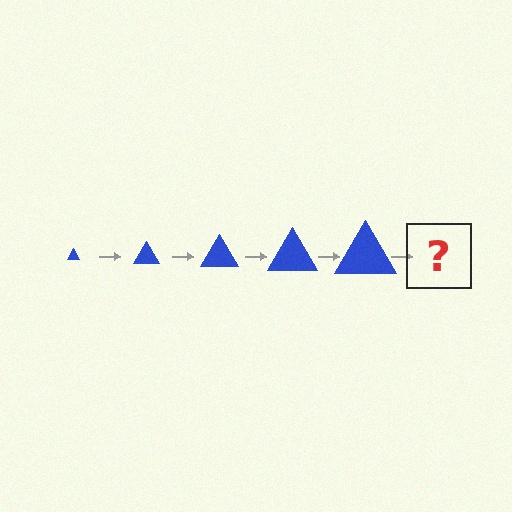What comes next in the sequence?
The next element should be a blue triangle, larger than the previous one.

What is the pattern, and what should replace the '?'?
The pattern is that the triangle gets progressively larger each step. The '?' should be a blue triangle, larger than the previous one.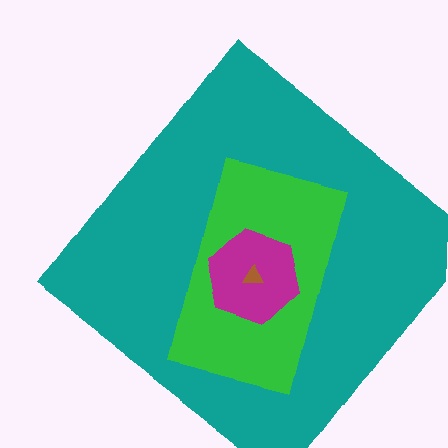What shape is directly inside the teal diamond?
The green rectangle.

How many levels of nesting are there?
4.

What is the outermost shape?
The teal diamond.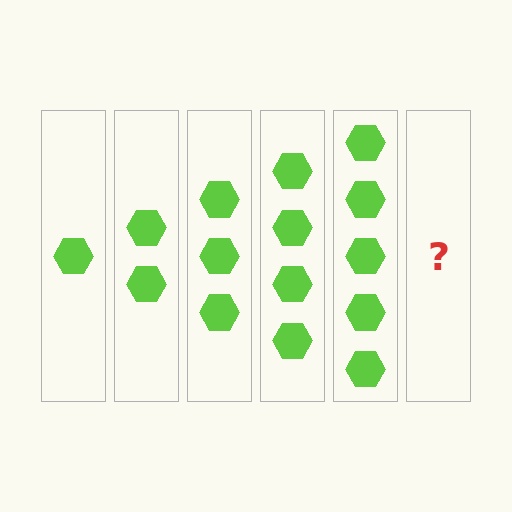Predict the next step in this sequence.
The next step is 6 hexagons.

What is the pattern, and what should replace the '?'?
The pattern is that each step adds one more hexagon. The '?' should be 6 hexagons.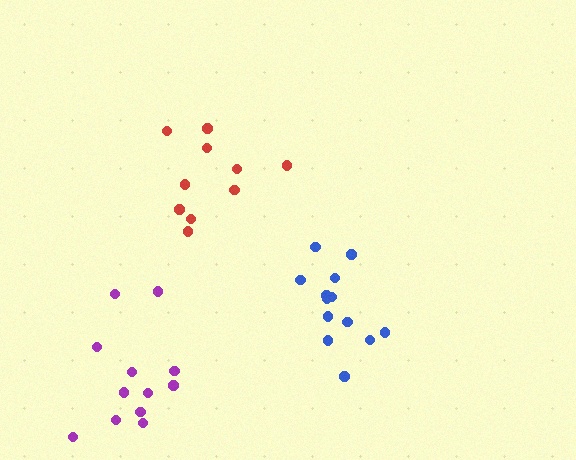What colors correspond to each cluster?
The clusters are colored: blue, red, purple.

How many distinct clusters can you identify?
There are 3 distinct clusters.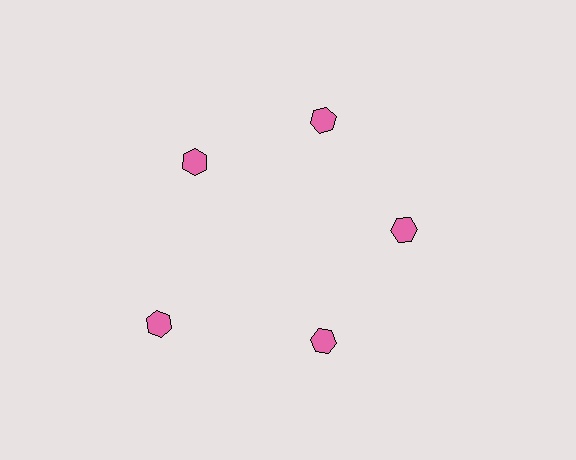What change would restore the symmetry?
The symmetry would be restored by moving it inward, back onto the ring so that all 5 hexagons sit at equal angles and equal distance from the center.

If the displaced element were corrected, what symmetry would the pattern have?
It would have 5-fold rotational symmetry — the pattern would map onto itself every 72 degrees.